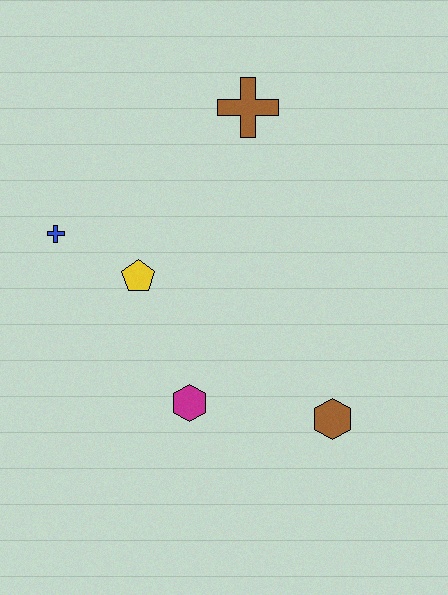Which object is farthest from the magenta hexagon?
The brown cross is farthest from the magenta hexagon.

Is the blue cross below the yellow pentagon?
No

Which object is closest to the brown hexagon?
The magenta hexagon is closest to the brown hexagon.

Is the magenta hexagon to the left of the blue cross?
No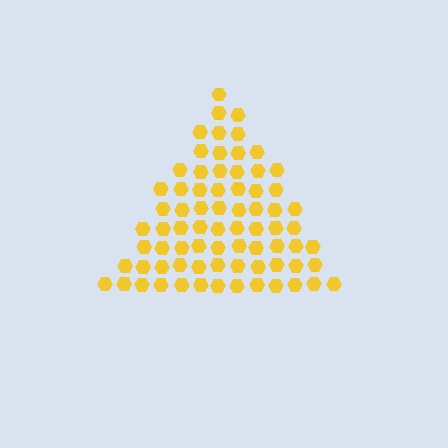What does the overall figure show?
The overall figure shows a triangle.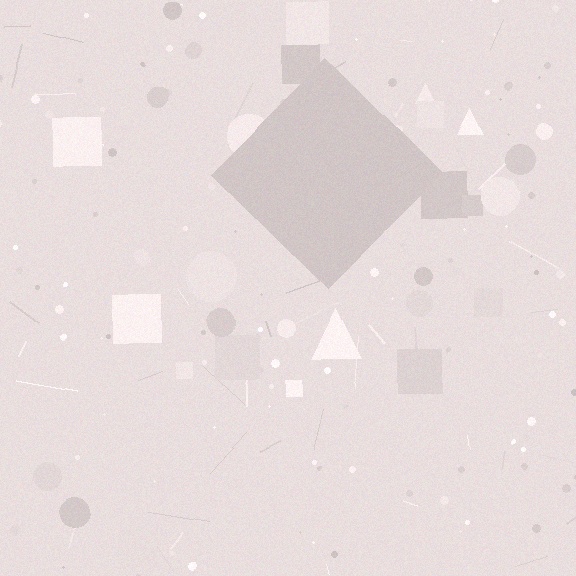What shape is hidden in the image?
A diamond is hidden in the image.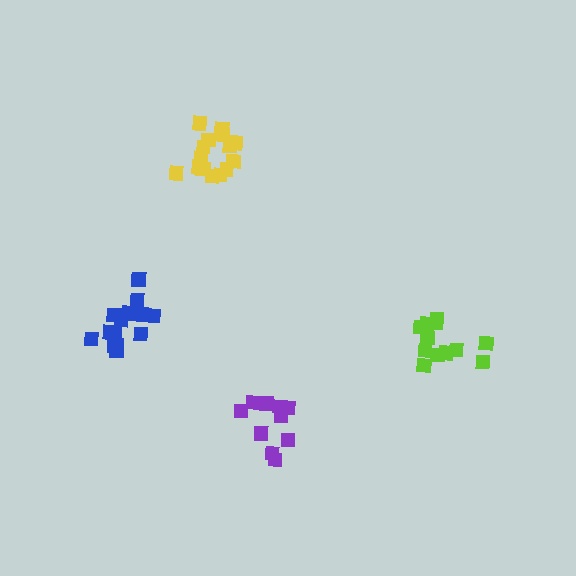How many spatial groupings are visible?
There are 4 spatial groupings.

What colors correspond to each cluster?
The clusters are colored: lime, yellow, blue, purple.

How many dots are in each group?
Group 1: 12 dots, Group 2: 15 dots, Group 3: 14 dots, Group 4: 10 dots (51 total).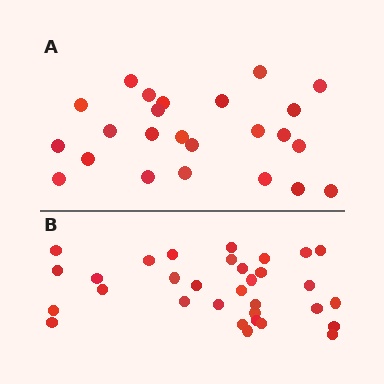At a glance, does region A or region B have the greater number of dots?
Region B (the bottom region) has more dots.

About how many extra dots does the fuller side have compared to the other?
Region B has roughly 8 or so more dots than region A.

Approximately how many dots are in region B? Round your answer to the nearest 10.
About 30 dots. (The exact count is 32, which rounds to 30.)